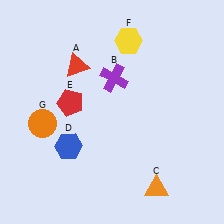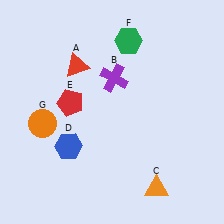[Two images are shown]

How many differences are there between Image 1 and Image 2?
There is 1 difference between the two images.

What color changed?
The hexagon (F) changed from yellow in Image 1 to green in Image 2.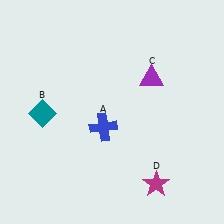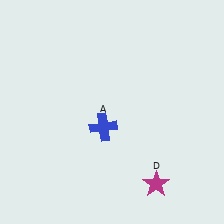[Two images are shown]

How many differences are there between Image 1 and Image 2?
There are 2 differences between the two images.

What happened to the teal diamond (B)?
The teal diamond (B) was removed in Image 2. It was in the bottom-left area of Image 1.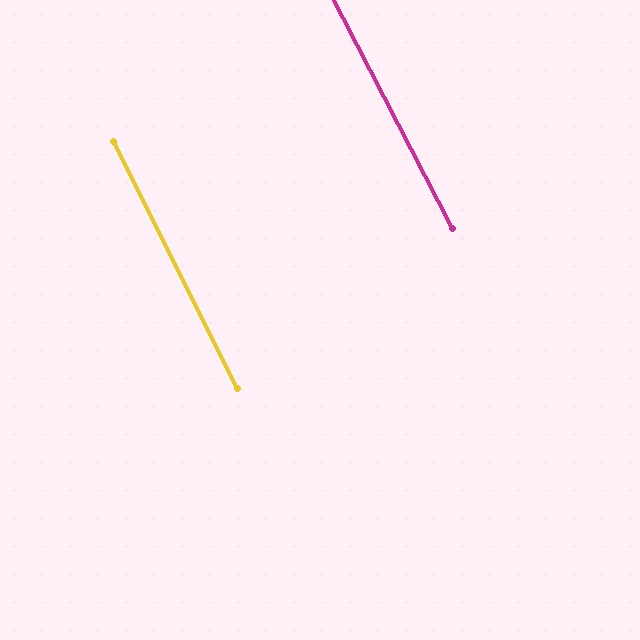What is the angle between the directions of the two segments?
Approximately 1 degree.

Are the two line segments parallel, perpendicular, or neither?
Parallel — their directions differ by only 0.7°.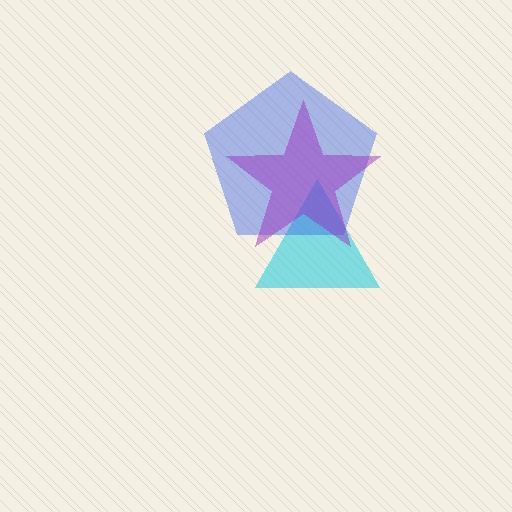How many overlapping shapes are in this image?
There are 3 overlapping shapes in the image.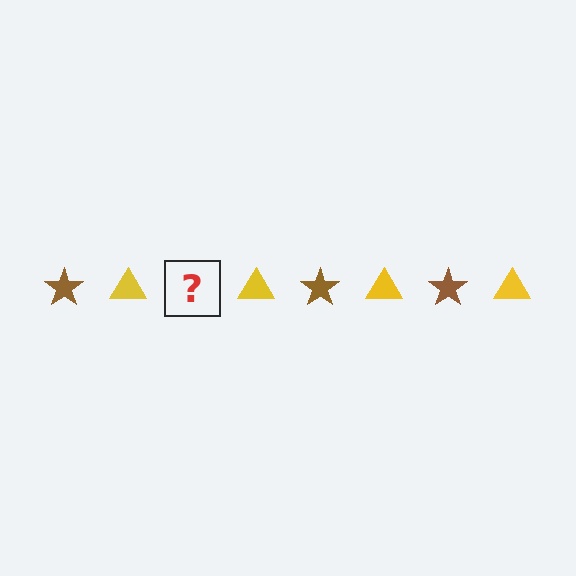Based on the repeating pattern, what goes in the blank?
The blank should be a brown star.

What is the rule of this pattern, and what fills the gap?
The rule is that the pattern alternates between brown star and yellow triangle. The gap should be filled with a brown star.